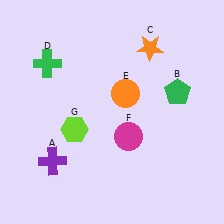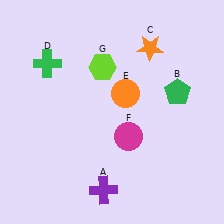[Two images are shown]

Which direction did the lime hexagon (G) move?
The lime hexagon (G) moved up.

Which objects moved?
The objects that moved are: the purple cross (A), the lime hexagon (G).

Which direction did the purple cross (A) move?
The purple cross (A) moved right.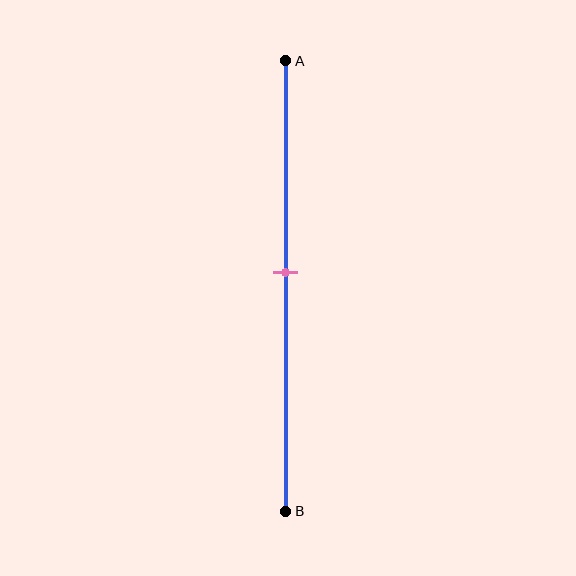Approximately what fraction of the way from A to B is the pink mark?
The pink mark is approximately 45% of the way from A to B.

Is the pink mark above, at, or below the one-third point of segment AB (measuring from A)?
The pink mark is below the one-third point of segment AB.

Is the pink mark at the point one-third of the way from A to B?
No, the mark is at about 45% from A, not at the 33% one-third point.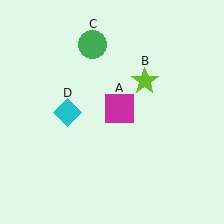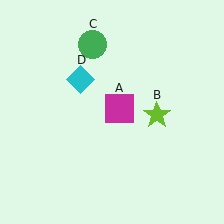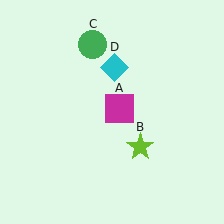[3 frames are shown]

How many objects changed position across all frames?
2 objects changed position: lime star (object B), cyan diamond (object D).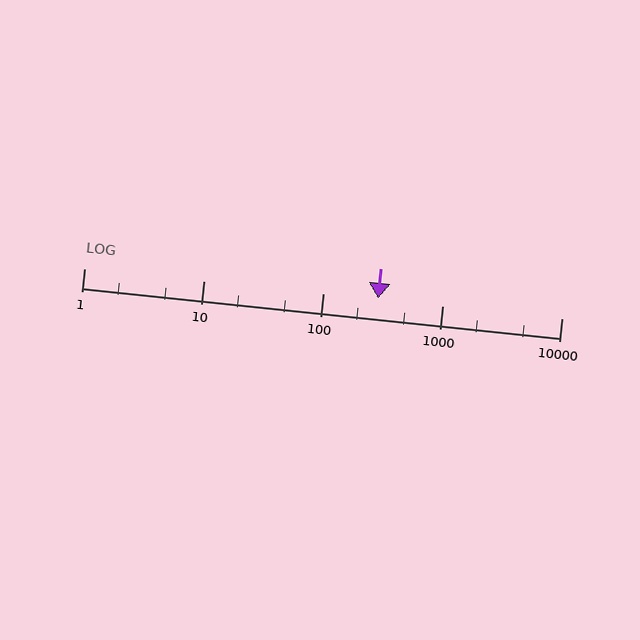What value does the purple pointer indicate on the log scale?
The pointer indicates approximately 290.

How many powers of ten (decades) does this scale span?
The scale spans 4 decades, from 1 to 10000.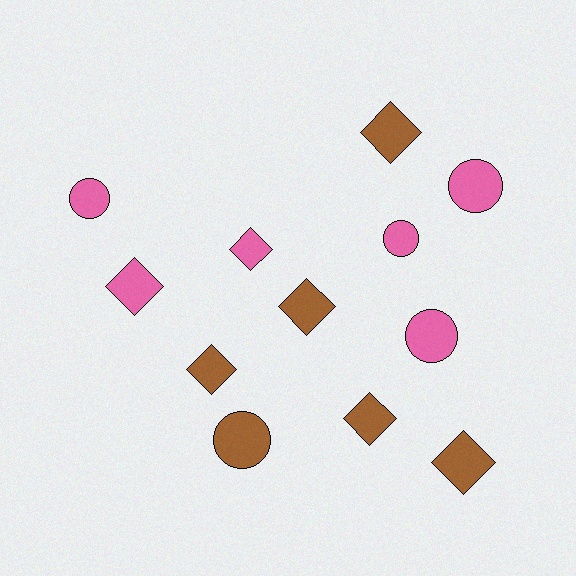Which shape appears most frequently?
Diamond, with 7 objects.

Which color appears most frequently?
Pink, with 6 objects.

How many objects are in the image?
There are 12 objects.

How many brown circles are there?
There is 1 brown circle.